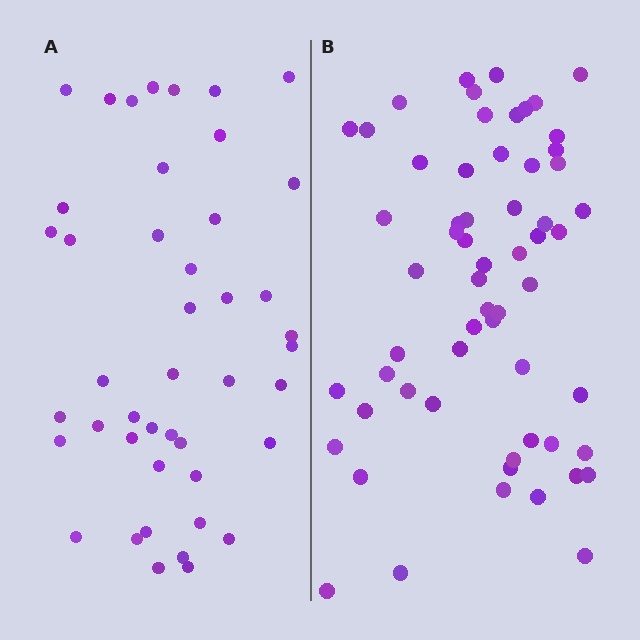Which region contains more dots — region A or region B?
Region B (the right region) has more dots.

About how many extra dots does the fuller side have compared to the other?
Region B has approximately 15 more dots than region A.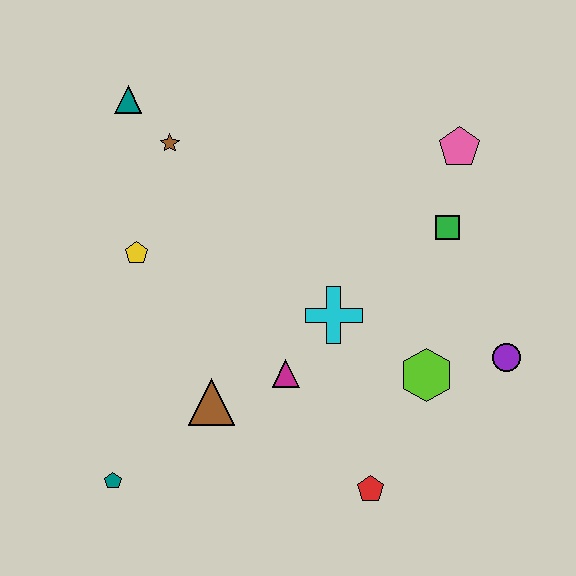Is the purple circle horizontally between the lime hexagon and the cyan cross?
No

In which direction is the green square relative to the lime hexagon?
The green square is above the lime hexagon.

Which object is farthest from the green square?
The teal pentagon is farthest from the green square.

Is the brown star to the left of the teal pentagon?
No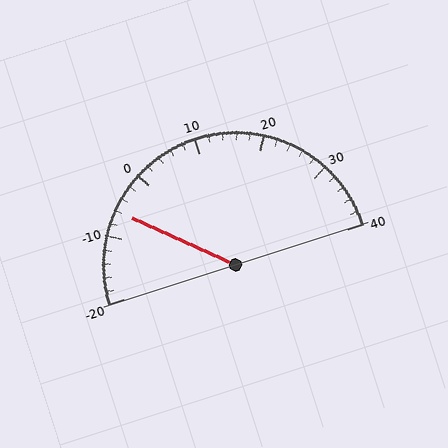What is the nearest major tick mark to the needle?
The nearest major tick mark is -10.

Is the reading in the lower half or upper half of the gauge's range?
The reading is in the lower half of the range (-20 to 40).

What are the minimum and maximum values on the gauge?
The gauge ranges from -20 to 40.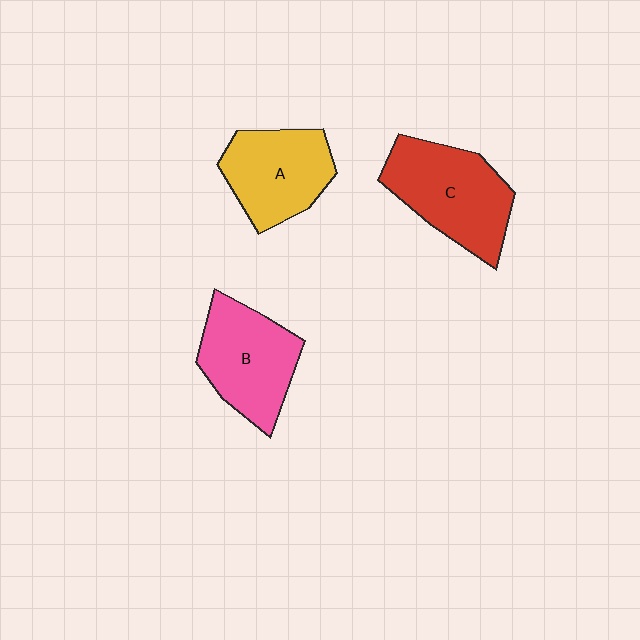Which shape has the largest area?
Shape C (red).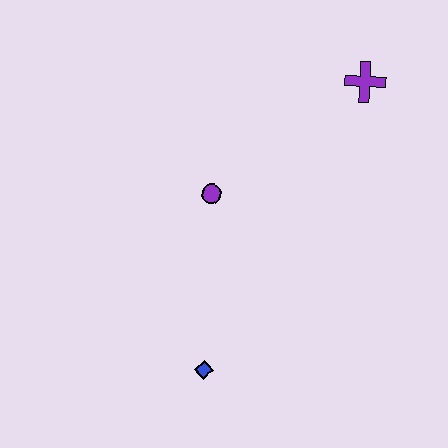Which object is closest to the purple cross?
The purple circle is closest to the purple cross.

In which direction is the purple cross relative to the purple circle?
The purple cross is to the right of the purple circle.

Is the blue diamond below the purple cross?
Yes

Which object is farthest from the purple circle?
The purple cross is farthest from the purple circle.